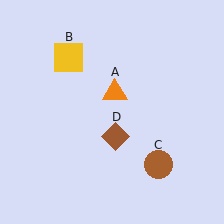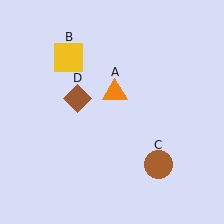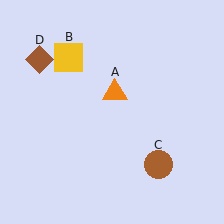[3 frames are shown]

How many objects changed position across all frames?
1 object changed position: brown diamond (object D).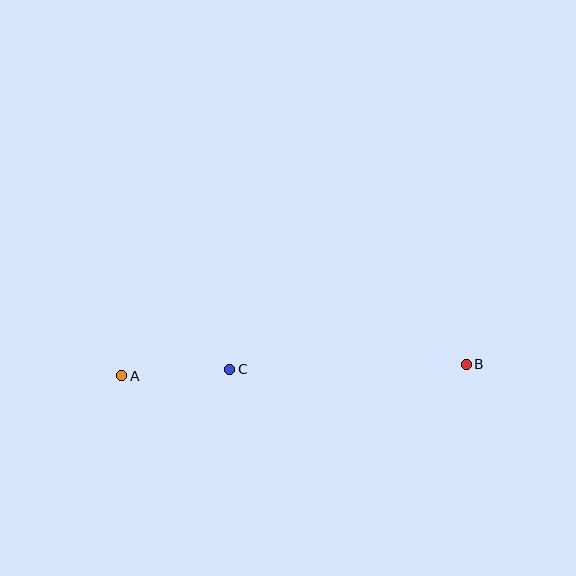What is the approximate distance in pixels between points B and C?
The distance between B and C is approximately 237 pixels.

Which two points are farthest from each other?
Points A and B are farthest from each other.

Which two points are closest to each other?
Points A and C are closest to each other.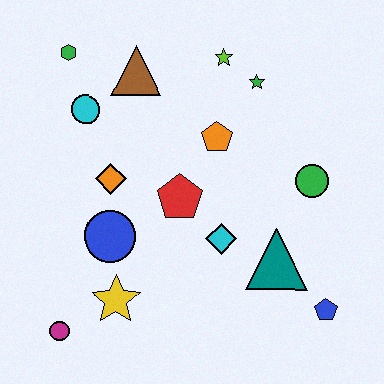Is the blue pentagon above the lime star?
No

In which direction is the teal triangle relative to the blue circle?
The teal triangle is to the right of the blue circle.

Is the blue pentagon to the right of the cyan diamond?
Yes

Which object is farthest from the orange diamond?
The blue pentagon is farthest from the orange diamond.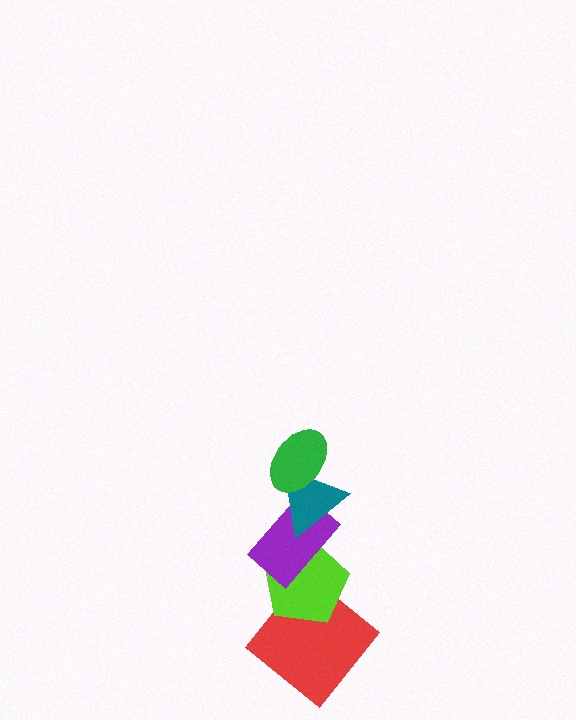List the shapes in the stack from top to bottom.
From top to bottom: the green ellipse, the teal triangle, the purple rectangle, the lime pentagon, the red diamond.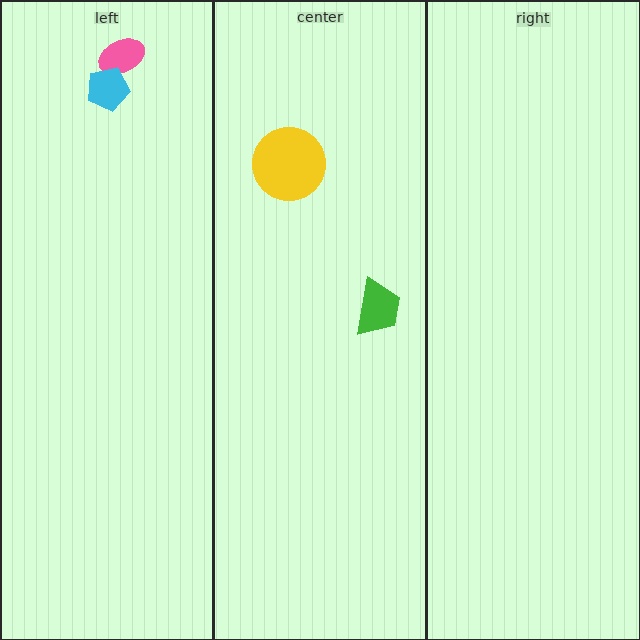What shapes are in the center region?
The yellow circle, the green trapezoid.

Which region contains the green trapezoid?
The center region.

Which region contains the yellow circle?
The center region.